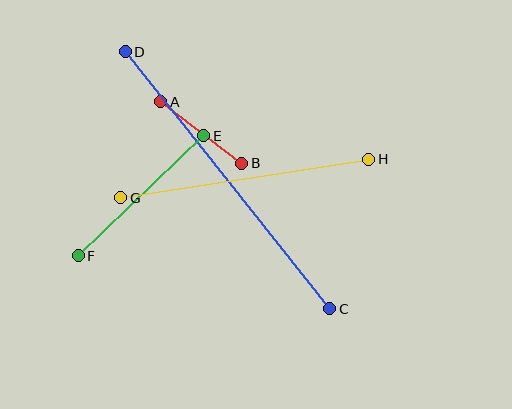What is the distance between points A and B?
The distance is approximately 101 pixels.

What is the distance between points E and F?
The distance is approximately 173 pixels.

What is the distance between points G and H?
The distance is approximately 251 pixels.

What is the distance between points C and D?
The distance is approximately 328 pixels.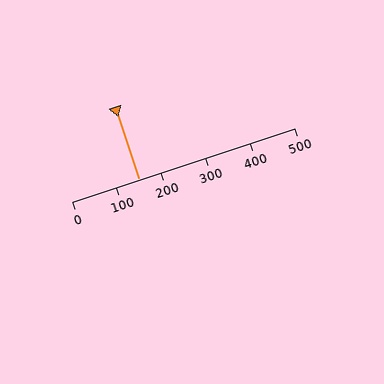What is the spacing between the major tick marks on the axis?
The major ticks are spaced 100 apart.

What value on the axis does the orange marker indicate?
The marker indicates approximately 150.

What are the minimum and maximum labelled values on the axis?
The axis runs from 0 to 500.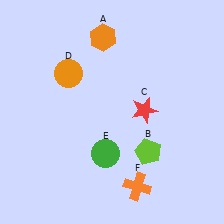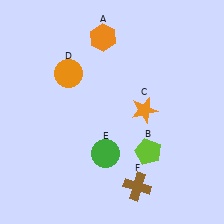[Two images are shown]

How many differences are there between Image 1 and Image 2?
There are 2 differences between the two images.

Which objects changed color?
C changed from red to orange. F changed from orange to brown.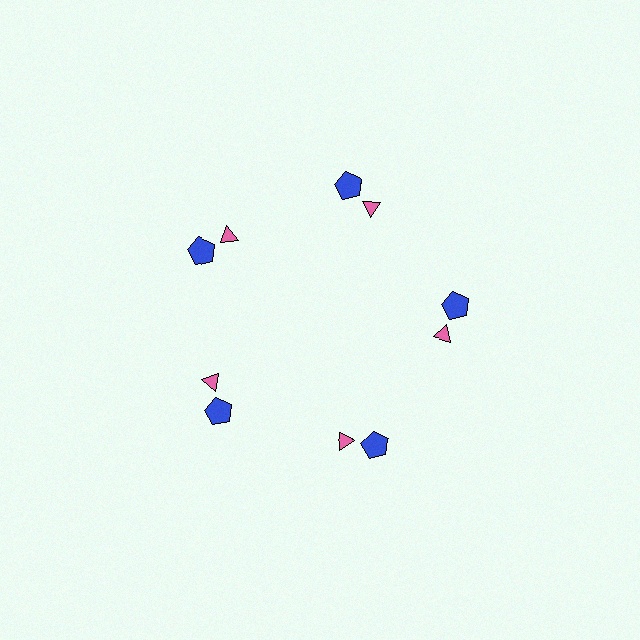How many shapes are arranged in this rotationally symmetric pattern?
There are 10 shapes, arranged in 5 groups of 2.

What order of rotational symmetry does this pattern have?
This pattern has 5-fold rotational symmetry.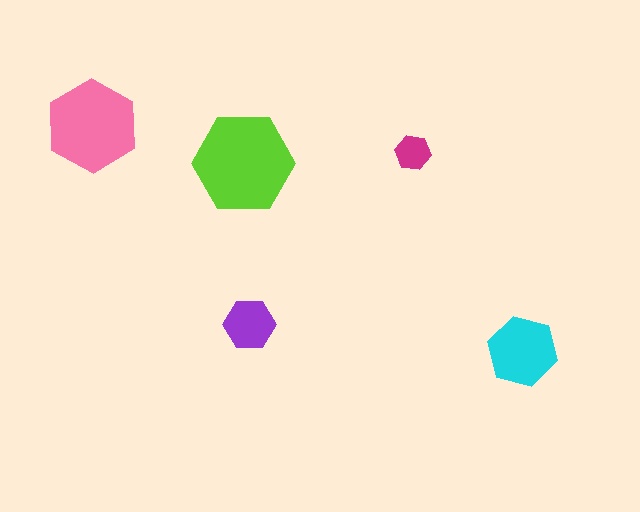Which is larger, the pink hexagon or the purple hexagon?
The pink one.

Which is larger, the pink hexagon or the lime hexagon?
The lime one.